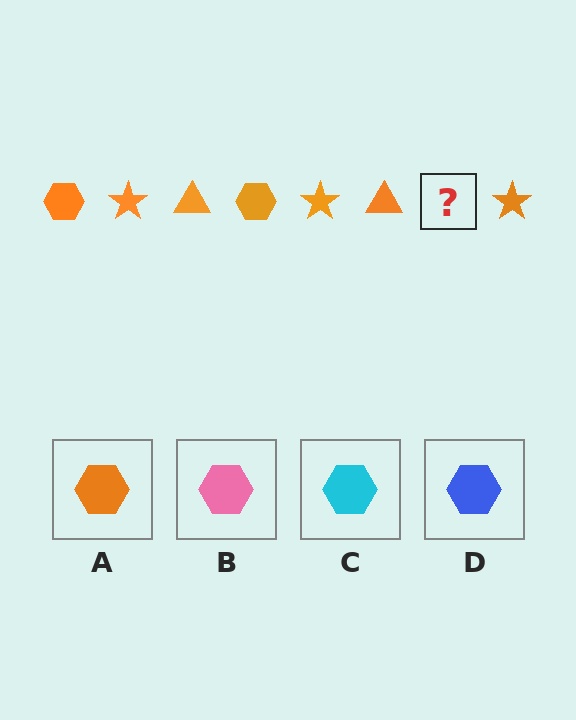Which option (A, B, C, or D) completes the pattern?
A.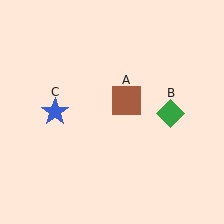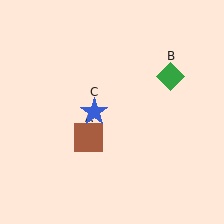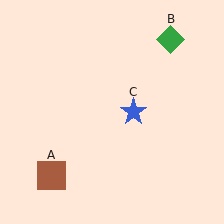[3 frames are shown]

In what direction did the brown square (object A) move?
The brown square (object A) moved down and to the left.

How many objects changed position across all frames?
3 objects changed position: brown square (object A), green diamond (object B), blue star (object C).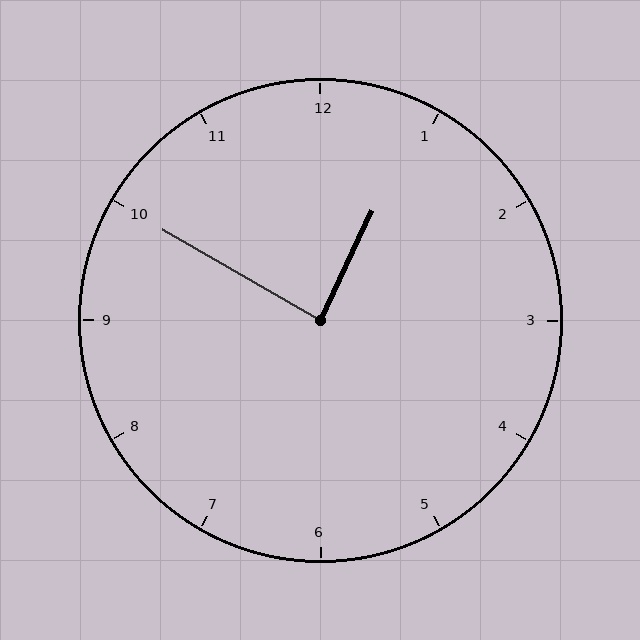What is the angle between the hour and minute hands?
Approximately 85 degrees.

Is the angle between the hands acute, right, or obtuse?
It is right.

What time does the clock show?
12:50.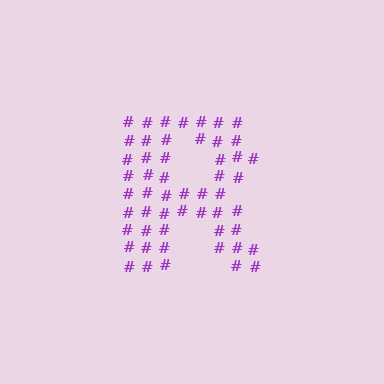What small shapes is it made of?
It is made of small hash symbols.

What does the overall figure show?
The overall figure shows the letter R.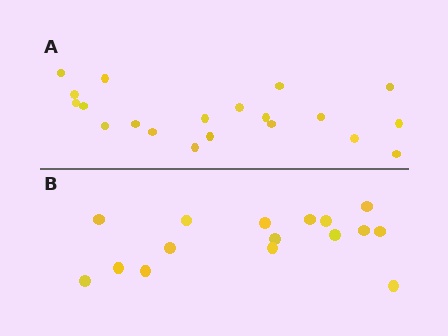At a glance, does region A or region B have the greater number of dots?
Region A (the top region) has more dots.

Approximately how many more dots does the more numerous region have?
Region A has about 4 more dots than region B.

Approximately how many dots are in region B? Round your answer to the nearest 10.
About 20 dots. (The exact count is 16, which rounds to 20.)